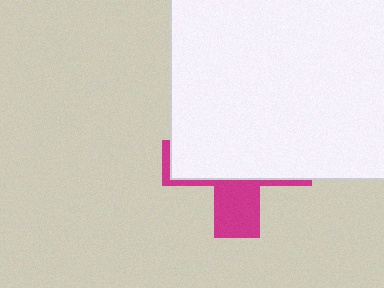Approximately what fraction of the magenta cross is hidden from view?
Roughly 69% of the magenta cross is hidden behind the white square.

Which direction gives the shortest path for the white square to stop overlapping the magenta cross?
Moving up gives the shortest separation.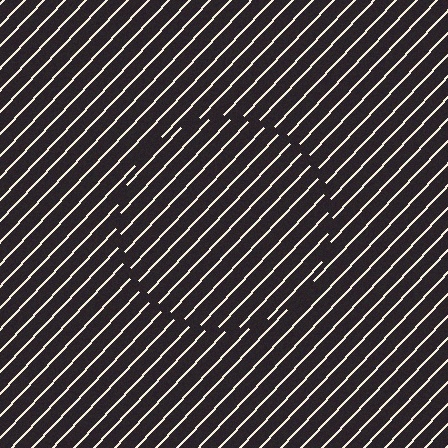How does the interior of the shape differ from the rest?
The interior of the shape contains the same grating, shifted by half a period — the contour is defined by the phase discontinuity where line-ends from the inner and outer gratings abut.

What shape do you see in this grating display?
An illusory circle. The interior of the shape contains the same grating, shifted by half a period — the contour is defined by the phase discontinuity where line-ends from the inner and outer gratings abut.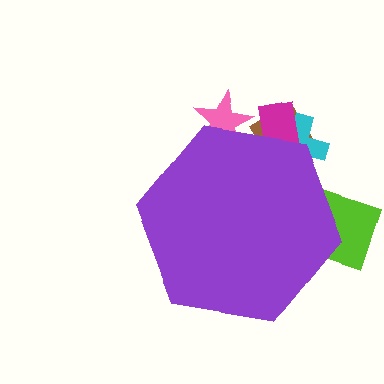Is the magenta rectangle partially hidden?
Yes, the magenta rectangle is partially hidden behind the purple hexagon.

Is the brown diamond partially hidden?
Yes, the brown diamond is partially hidden behind the purple hexagon.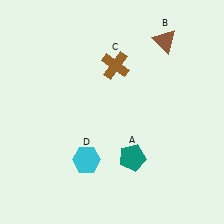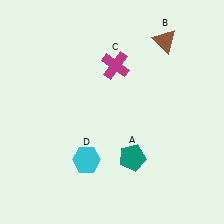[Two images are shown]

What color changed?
The cross (C) changed from brown in Image 1 to magenta in Image 2.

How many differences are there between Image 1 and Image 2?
There is 1 difference between the two images.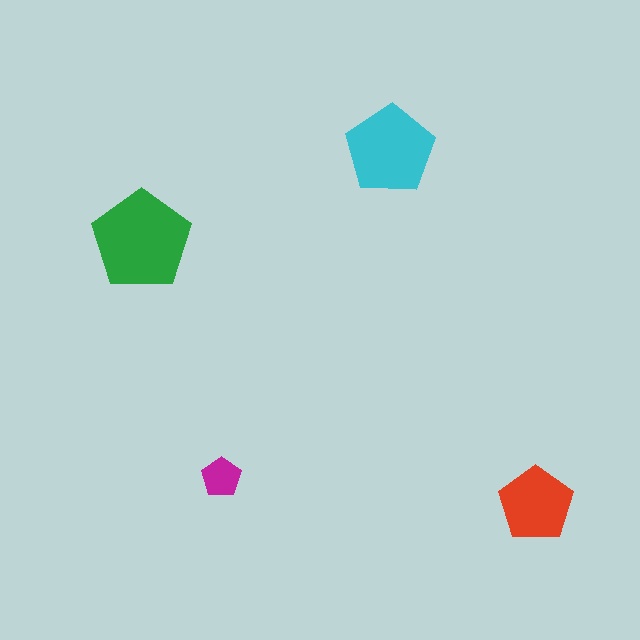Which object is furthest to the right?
The red pentagon is rightmost.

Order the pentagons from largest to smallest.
the green one, the cyan one, the red one, the magenta one.